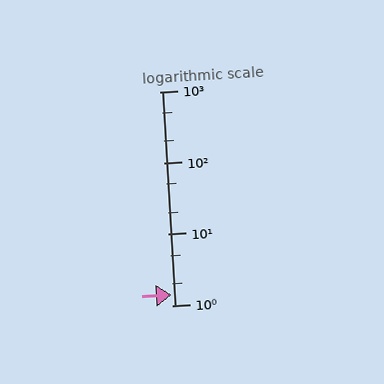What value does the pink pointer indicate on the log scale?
The pointer indicates approximately 1.4.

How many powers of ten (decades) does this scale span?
The scale spans 3 decades, from 1 to 1000.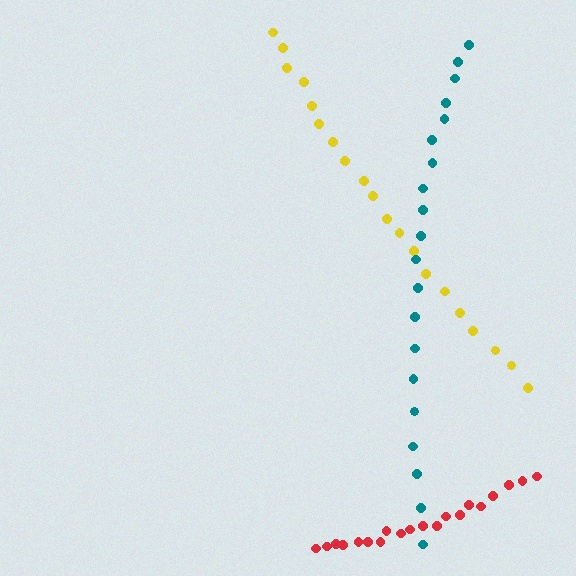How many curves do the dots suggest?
There are 3 distinct paths.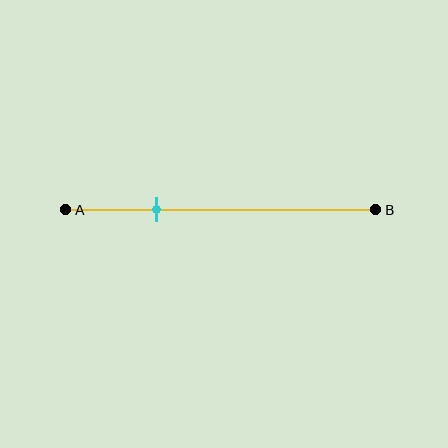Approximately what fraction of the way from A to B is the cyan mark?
The cyan mark is approximately 30% of the way from A to B.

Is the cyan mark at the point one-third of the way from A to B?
No, the mark is at about 30% from A, not at the 33% one-third point.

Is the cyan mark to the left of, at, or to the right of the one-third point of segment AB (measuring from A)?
The cyan mark is to the left of the one-third point of segment AB.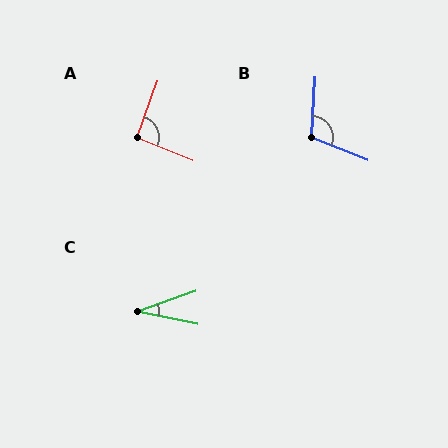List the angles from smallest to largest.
C (31°), A (92°), B (109°).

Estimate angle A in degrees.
Approximately 92 degrees.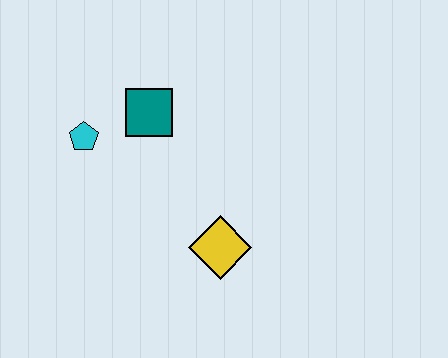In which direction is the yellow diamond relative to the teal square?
The yellow diamond is below the teal square.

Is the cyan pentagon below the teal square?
Yes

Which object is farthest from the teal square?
The yellow diamond is farthest from the teal square.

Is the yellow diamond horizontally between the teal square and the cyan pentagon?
No